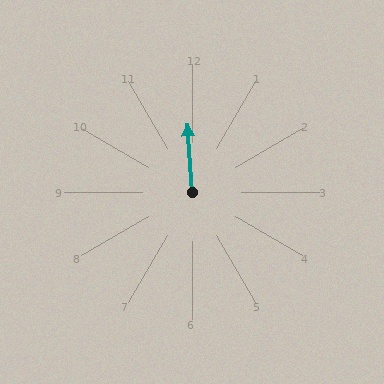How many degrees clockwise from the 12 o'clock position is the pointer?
Approximately 356 degrees.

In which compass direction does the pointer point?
North.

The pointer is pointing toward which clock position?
Roughly 12 o'clock.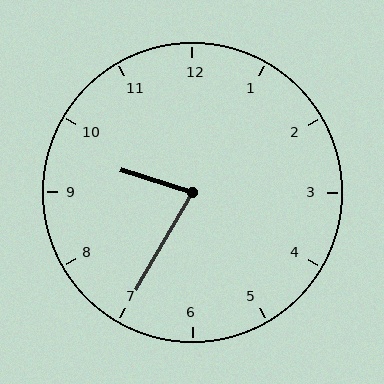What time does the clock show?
9:35.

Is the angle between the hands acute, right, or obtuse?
It is acute.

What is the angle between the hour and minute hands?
Approximately 78 degrees.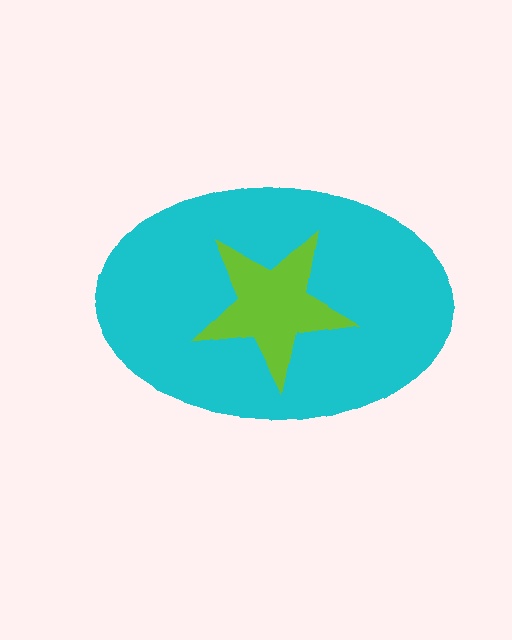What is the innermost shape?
The lime star.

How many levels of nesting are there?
2.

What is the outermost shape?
The cyan ellipse.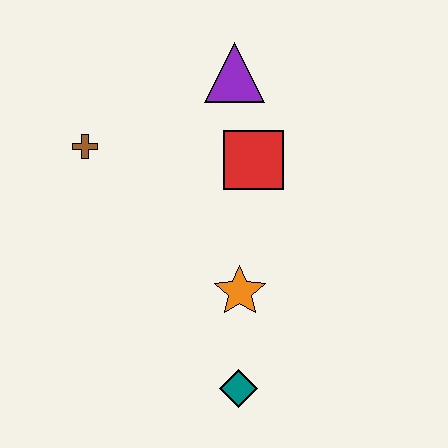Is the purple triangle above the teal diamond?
Yes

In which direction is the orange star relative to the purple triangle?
The orange star is below the purple triangle.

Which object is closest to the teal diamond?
The orange star is closest to the teal diamond.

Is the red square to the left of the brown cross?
No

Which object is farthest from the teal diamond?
The purple triangle is farthest from the teal diamond.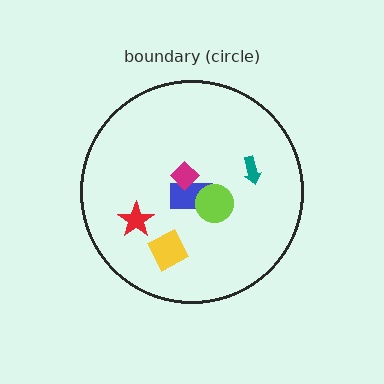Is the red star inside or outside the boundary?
Inside.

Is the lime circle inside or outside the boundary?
Inside.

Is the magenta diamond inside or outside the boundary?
Inside.